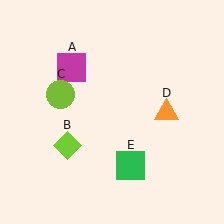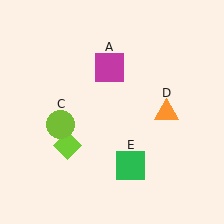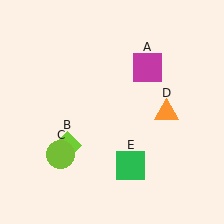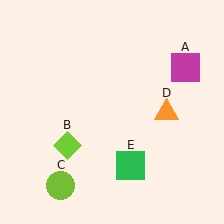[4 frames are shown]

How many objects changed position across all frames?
2 objects changed position: magenta square (object A), lime circle (object C).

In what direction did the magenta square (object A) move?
The magenta square (object A) moved right.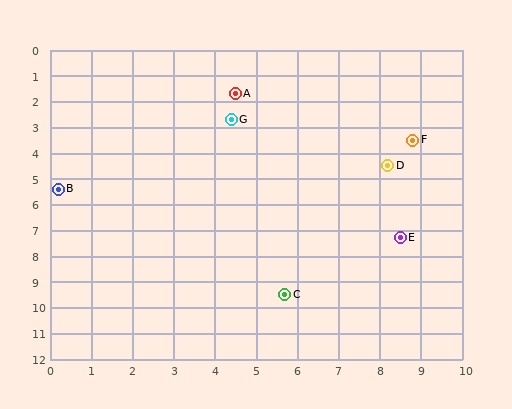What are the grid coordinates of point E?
Point E is at approximately (8.5, 7.3).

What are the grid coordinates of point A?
Point A is at approximately (4.5, 1.7).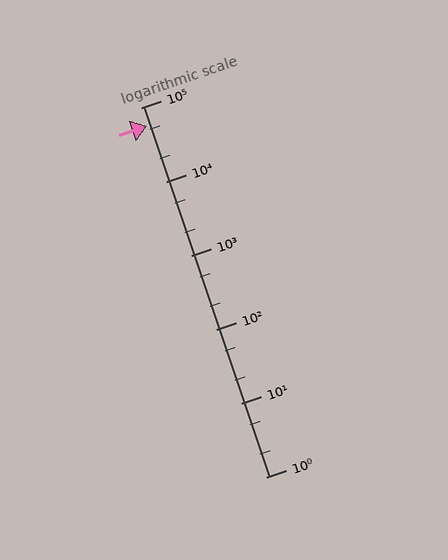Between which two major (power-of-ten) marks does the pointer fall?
The pointer is between 10000 and 100000.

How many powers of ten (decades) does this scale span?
The scale spans 5 decades, from 1 to 100000.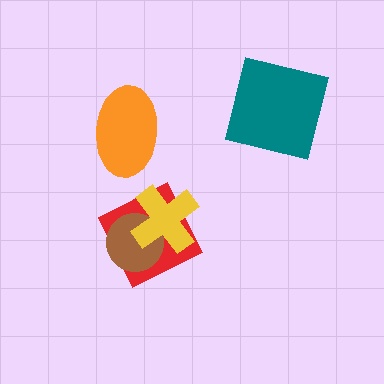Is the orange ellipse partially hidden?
No, no other shape covers it.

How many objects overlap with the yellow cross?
2 objects overlap with the yellow cross.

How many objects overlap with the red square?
2 objects overlap with the red square.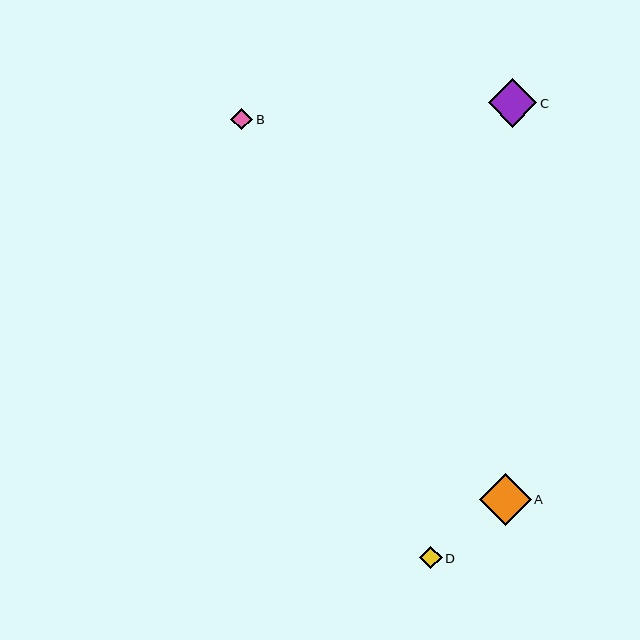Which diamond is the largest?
Diamond A is the largest with a size of approximately 52 pixels.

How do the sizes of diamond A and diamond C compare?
Diamond A and diamond C are approximately the same size.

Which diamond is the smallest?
Diamond B is the smallest with a size of approximately 22 pixels.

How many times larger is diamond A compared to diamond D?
Diamond A is approximately 2.3 times the size of diamond D.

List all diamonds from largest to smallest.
From largest to smallest: A, C, D, B.